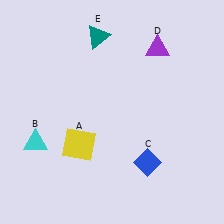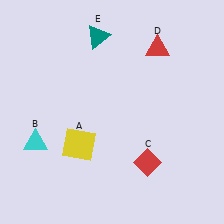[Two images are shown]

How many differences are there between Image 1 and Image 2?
There are 2 differences between the two images.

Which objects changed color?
C changed from blue to red. D changed from purple to red.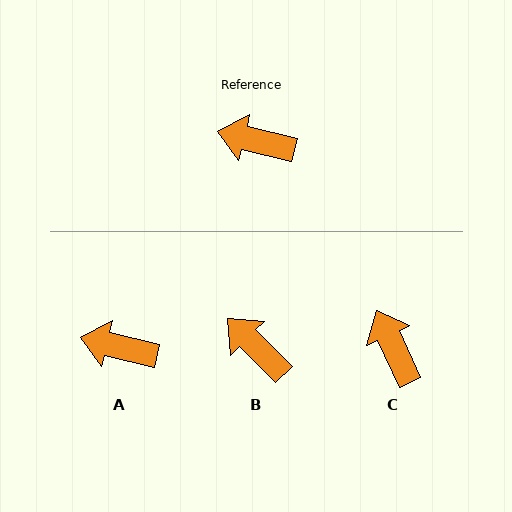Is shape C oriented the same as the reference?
No, it is off by about 52 degrees.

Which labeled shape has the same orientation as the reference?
A.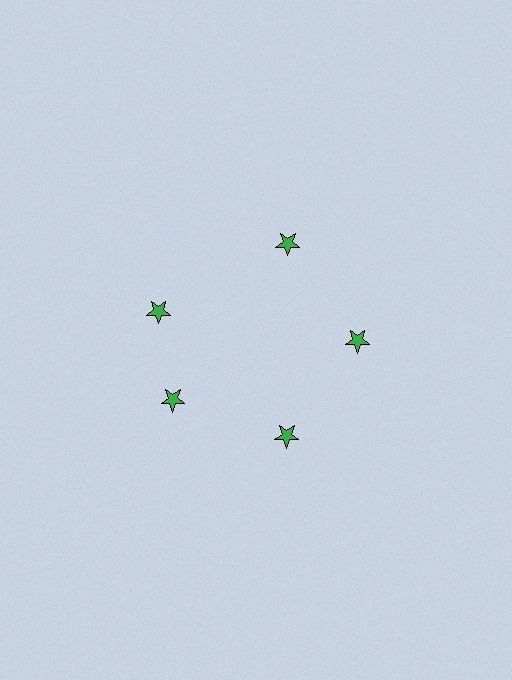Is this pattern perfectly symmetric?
No. The 5 green stars are arranged in a ring, but one element near the 10 o'clock position is rotated out of alignment along the ring, breaking the 5-fold rotational symmetry.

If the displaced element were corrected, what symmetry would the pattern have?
It would have 5-fold rotational symmetry — the pattern would map onto itself every 72 degrees.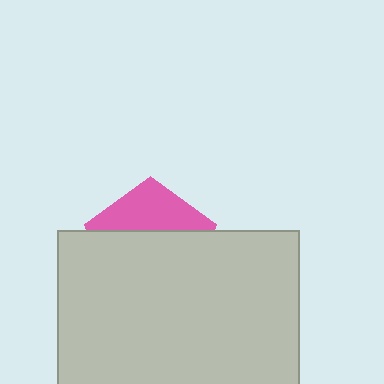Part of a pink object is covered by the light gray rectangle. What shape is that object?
It is a pentagon.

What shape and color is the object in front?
The object in front is a light gray rectangle.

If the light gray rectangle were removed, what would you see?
You would see the complete pink pentagon.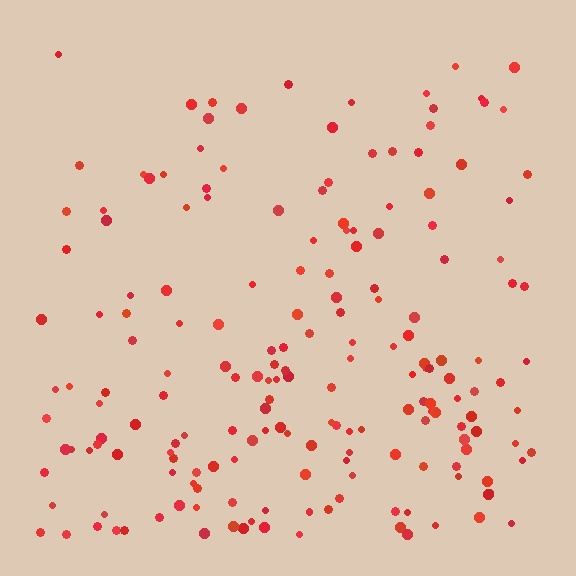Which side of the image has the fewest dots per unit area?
The top.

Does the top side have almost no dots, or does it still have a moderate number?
Still a moderate number, just noticeably fewer than the bottom.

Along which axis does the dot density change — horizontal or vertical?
Vertical.